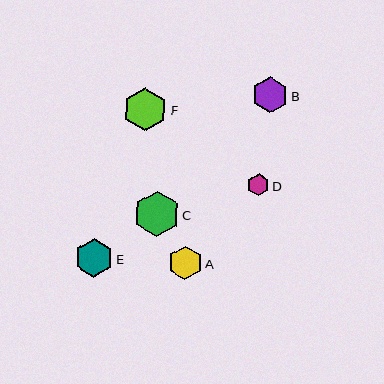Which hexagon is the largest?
Hexagon C is the largest with a size of approximately 46 pixels.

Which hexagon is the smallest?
Hexagon D is the smallest with a size of approximately 22 pixels.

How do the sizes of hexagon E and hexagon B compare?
Hexagon E and hexagon B are approximately the same size.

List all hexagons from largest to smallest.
From largest to smallest: C, F, E, B, A, D.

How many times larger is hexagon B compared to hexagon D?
Hexagon B is approximately 1.6 times the size of hexagon D.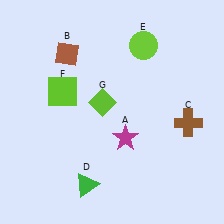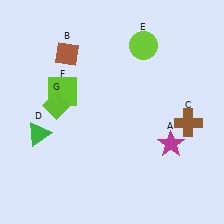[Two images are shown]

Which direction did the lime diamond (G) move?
The lime diamond (G) moved left.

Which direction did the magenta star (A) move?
The magenta star (A) moved right.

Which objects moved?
The objects that moved are: the magenta star (A), the green triangle (D), the lime diamond (G).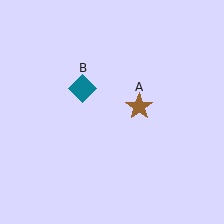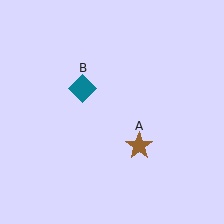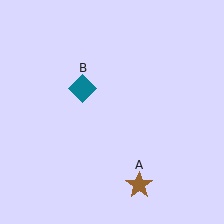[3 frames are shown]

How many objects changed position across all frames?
1 object changed position: brown star (object A).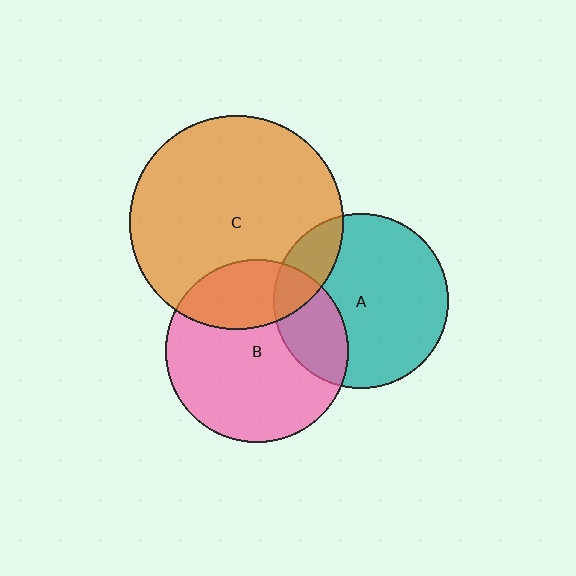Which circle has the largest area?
Circle C (orange).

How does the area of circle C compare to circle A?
Approximately 1.5 times.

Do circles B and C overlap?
Yes.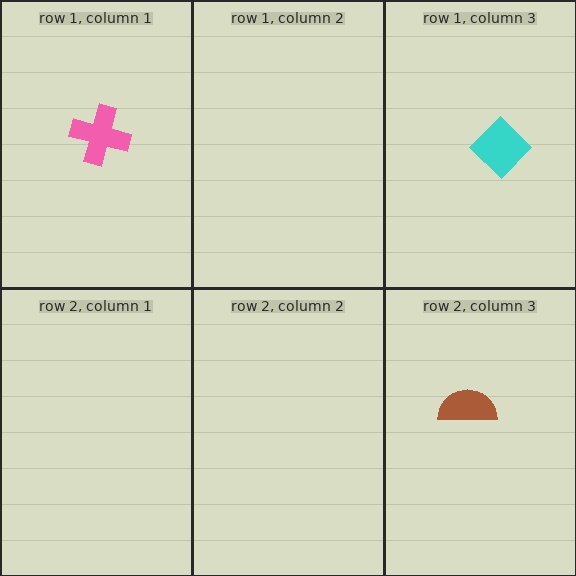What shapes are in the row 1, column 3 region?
The cyan diamond.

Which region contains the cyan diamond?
The row 1, column 3 region.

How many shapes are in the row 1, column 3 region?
1.